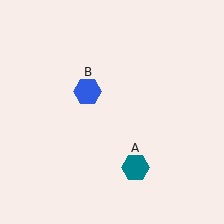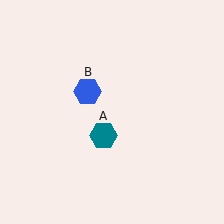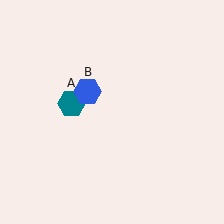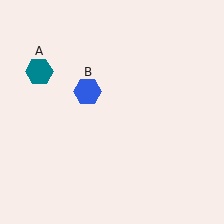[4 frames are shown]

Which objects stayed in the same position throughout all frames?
Blue hexagon (object B) remained stationary.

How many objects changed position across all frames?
1 object changed position: teal hexagon (object A).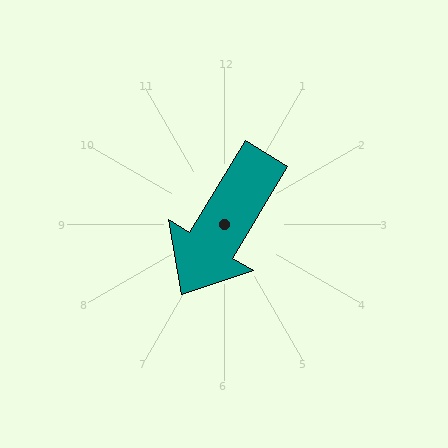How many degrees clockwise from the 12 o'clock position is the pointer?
Approximately 211 degrees.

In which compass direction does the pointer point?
Southwest.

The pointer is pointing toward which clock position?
Roughly 7 o'clock.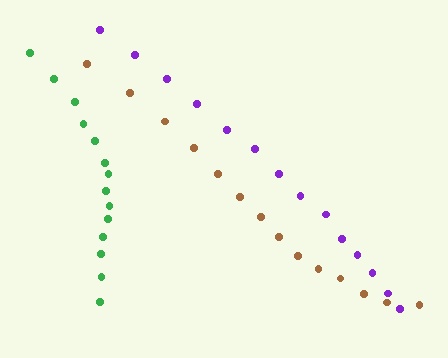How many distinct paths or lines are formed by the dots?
There are 3 distinct paths.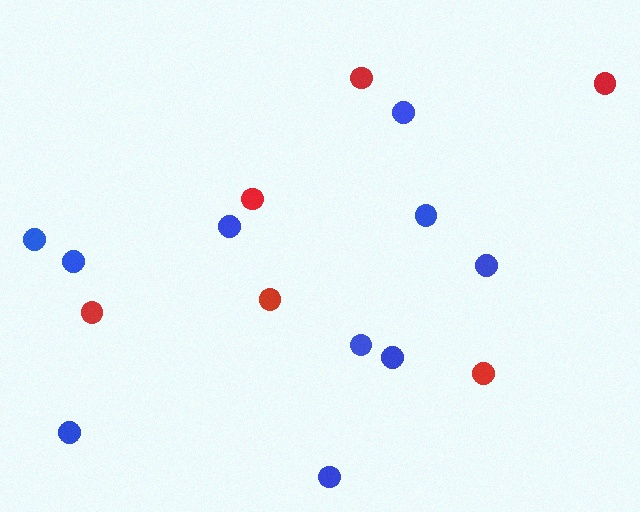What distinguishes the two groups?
There are 2 groups: one group of blue circles (10) and one group of red circles (6).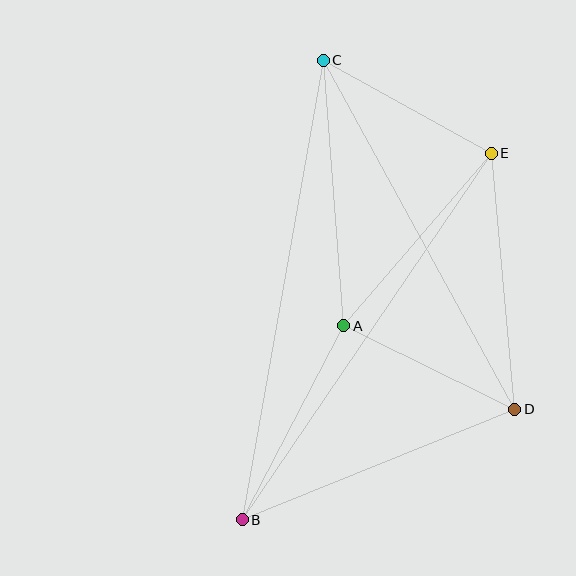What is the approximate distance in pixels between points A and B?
The distance between A and B is approximately 219 pixels.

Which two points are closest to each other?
Points A and D are closest to each other.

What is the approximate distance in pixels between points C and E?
The distance between C and E is approximately 192 pixels.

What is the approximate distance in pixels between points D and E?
The distance between D and E is approximately 257 pixels.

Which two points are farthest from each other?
Points B and C are farthest from each other.